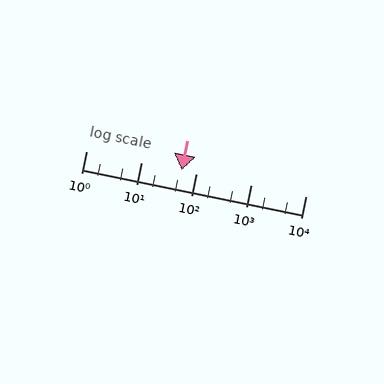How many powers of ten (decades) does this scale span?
The scale spans 4 decades, from 1 to 10000.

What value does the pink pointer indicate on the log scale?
The pointer indicates approximately 55.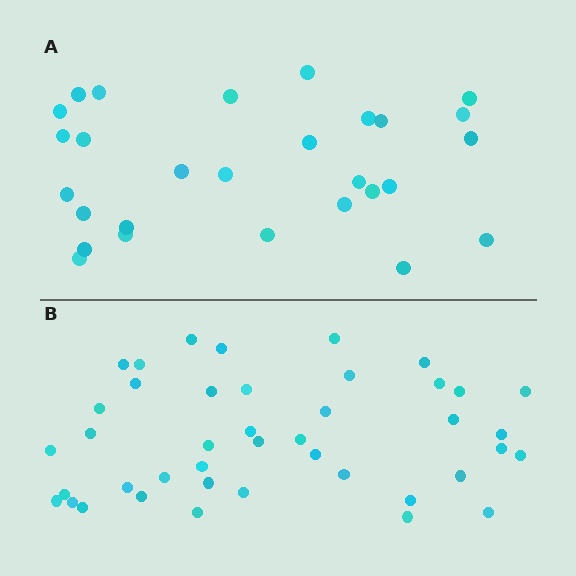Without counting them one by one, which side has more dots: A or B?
Region B (the bottom region) has more dots.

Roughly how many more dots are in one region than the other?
Region B has approximately 15 more dots than region A.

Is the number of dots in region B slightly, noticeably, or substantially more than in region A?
Region B has substantially more. The ratio is roughly 1.5 to 1.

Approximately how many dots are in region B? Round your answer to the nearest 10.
About 40 dots. (The exact count is 42, which rounds to 40.)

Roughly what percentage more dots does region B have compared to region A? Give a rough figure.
About 50% more.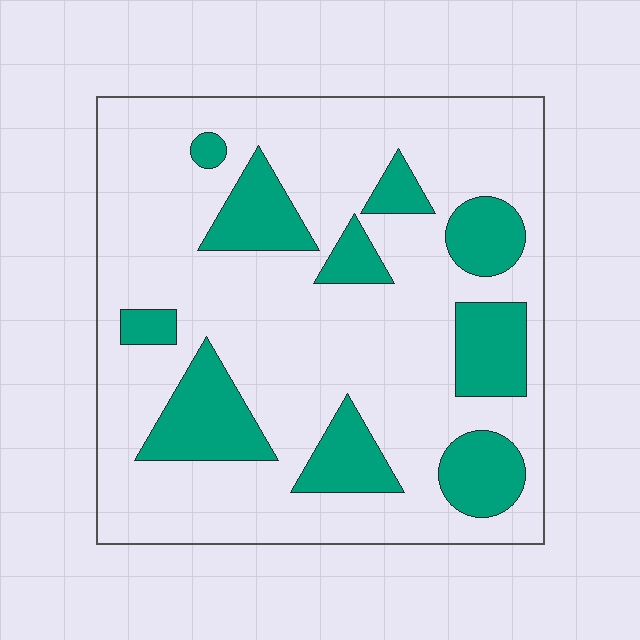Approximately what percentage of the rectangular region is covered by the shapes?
Approximately 25%.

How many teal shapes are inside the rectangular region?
10.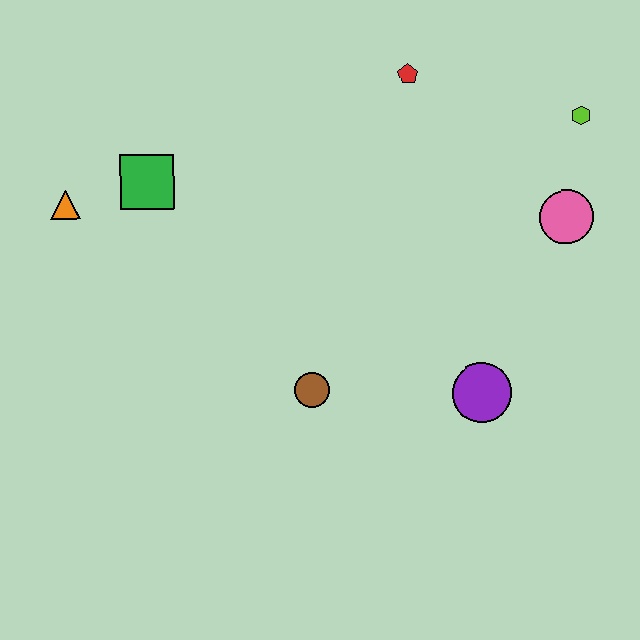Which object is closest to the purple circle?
The brown circle is closest to the purple circle.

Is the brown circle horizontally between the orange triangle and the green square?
No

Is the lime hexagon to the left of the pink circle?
No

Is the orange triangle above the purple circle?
Yes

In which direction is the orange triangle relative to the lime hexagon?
The orange triangle is to the left of the lime hexagon.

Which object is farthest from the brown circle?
The lime hexagon is farthest from the brown circle.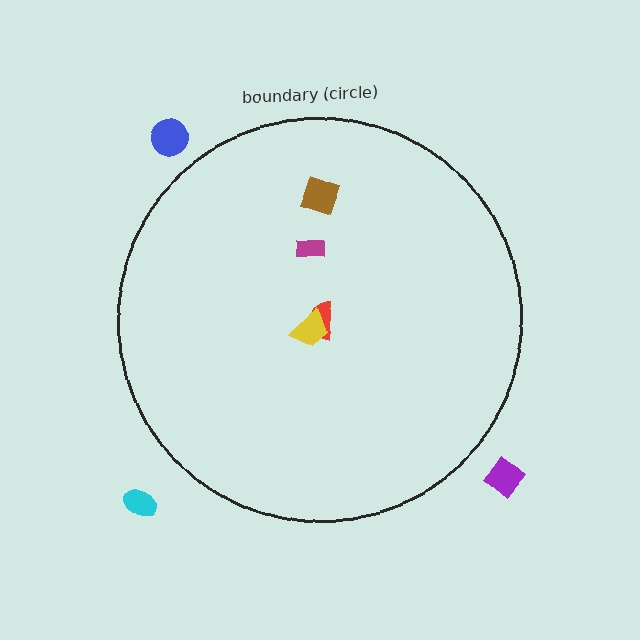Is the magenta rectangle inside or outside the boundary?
Inside.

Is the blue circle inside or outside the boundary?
Outside.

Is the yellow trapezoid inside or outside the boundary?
Inside.